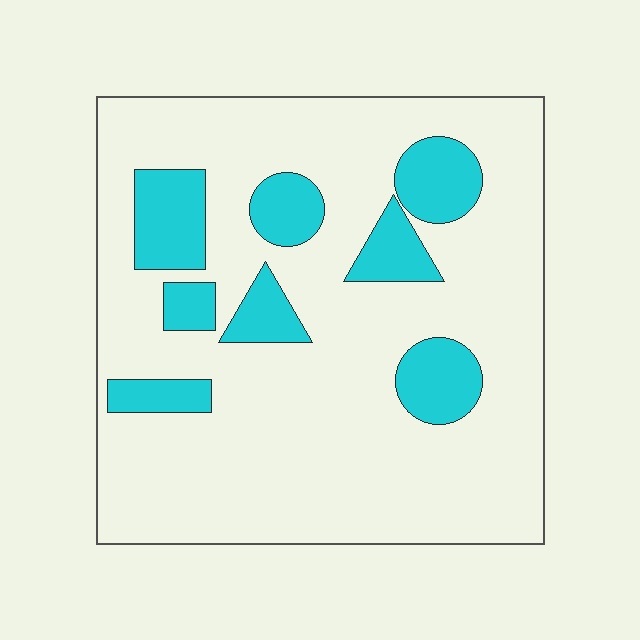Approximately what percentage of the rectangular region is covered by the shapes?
Approximately 20%.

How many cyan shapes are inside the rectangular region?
8.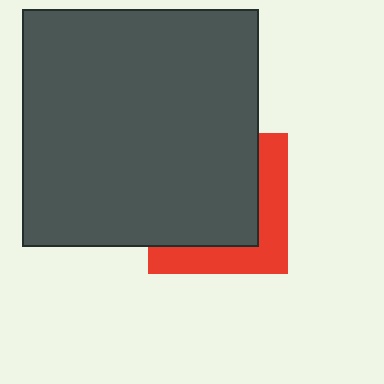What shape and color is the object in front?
The object in front is a dark gray square.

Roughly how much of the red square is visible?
A small part of it is visible (roughly 35%).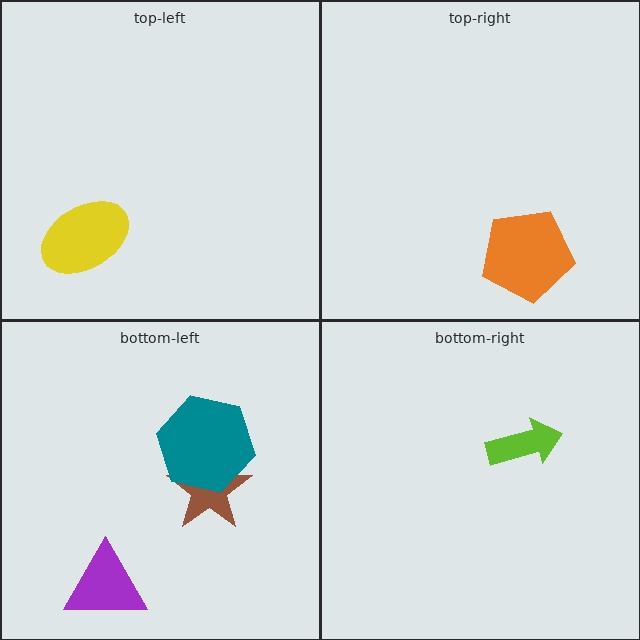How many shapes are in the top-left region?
1.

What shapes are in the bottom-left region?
The brown star, the purple triangle, the teal hexagon.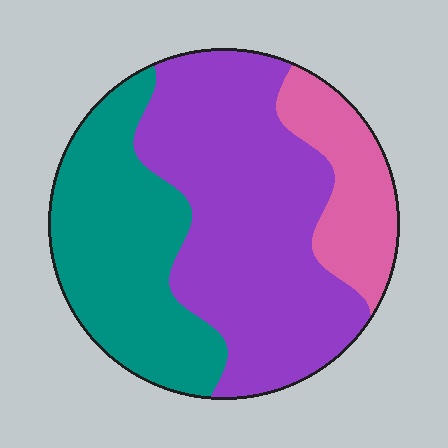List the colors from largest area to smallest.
From largest to smallest: purple, teal, pink.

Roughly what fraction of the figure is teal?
Teal covers roughly 35% of the figure.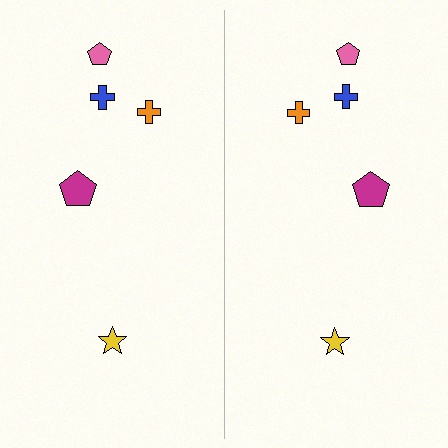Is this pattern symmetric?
Yes, this pattern has bilateral (reflection) symmetry.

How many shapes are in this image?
There are 10 shapes in this image.